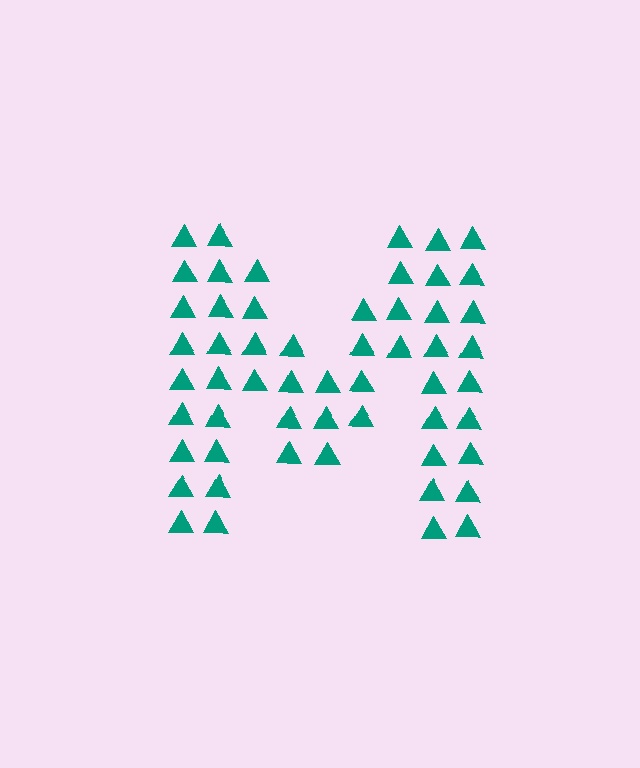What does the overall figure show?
The overall figure shows the letter M.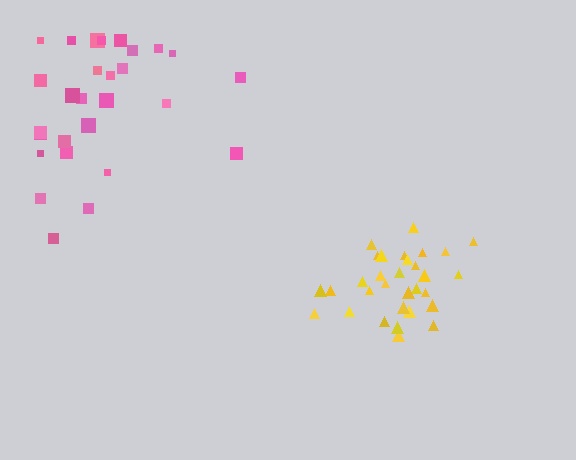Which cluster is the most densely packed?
Yellow.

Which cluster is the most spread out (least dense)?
Pink.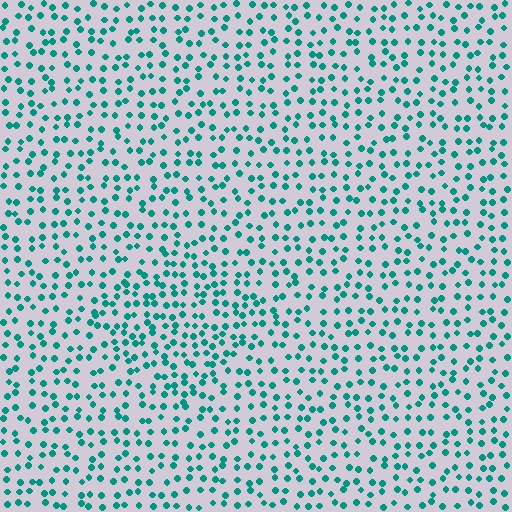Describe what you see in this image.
The image contains small teal elements arranged at two different densities. A diamond-shaped region is visible where the elements are more densely packed than the surrounding area.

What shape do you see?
I see a diamond.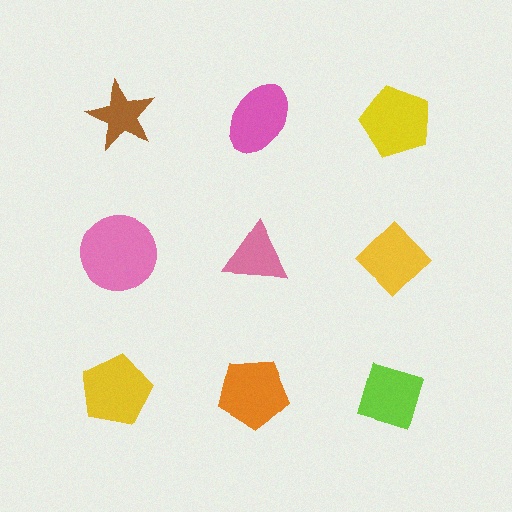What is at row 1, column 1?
A brown star.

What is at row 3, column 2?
An orange pentagon.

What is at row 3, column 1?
A yellow pentagon.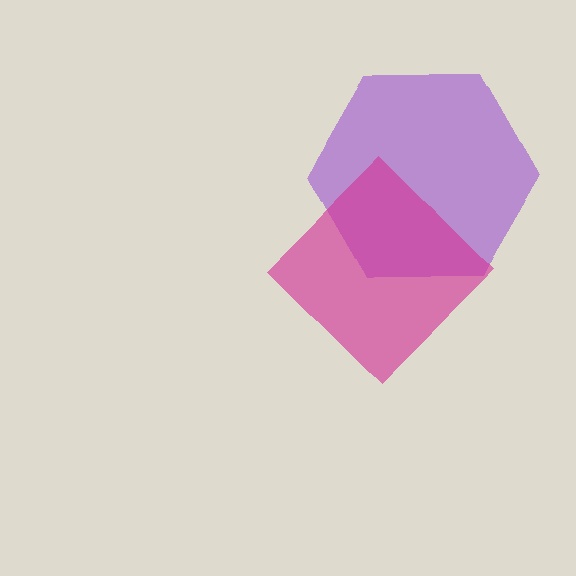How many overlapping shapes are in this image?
There are 2 overlapping shapes in the image.